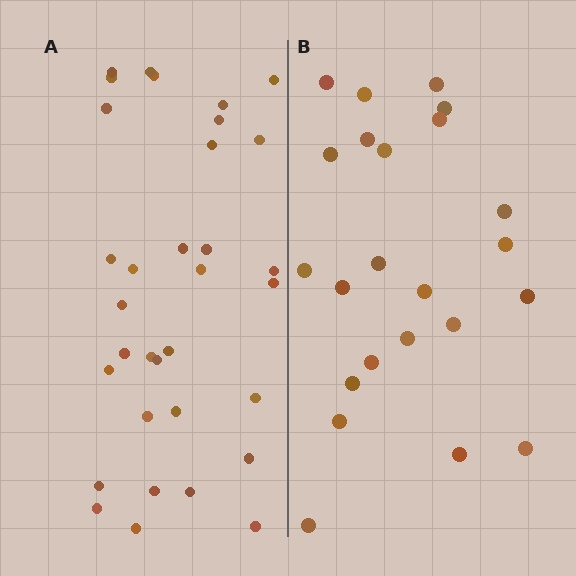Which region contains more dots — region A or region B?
Region A (the left region) has more dots.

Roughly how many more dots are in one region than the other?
Region A has roughly 10 or so more dots than region B.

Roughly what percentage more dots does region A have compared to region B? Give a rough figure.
About 45% more.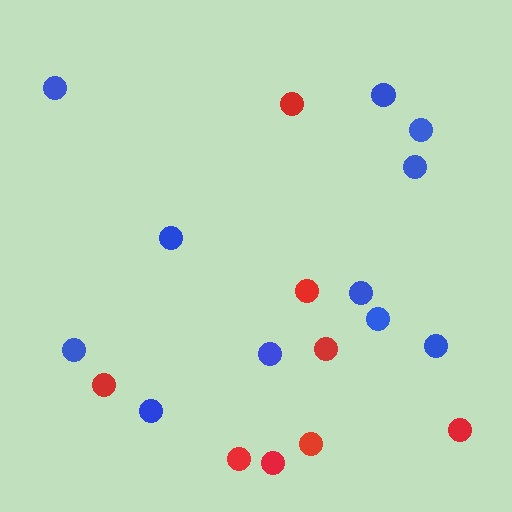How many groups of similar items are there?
There are 2 groups: one group of red circles (8) and one group of blue circles (11).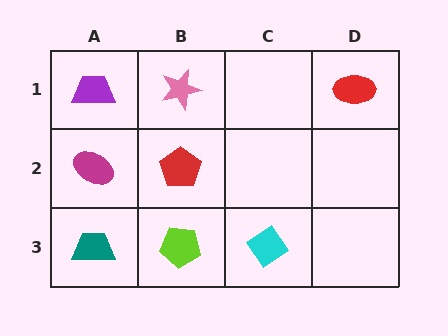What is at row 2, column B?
A red pentagon.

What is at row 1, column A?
A purple trapezoid.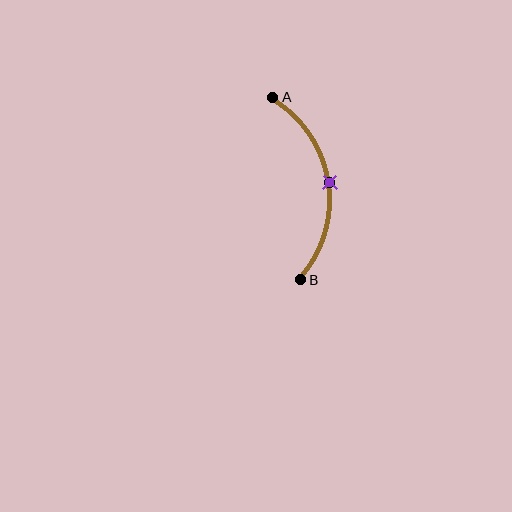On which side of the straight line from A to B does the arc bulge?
The arc bulges to the right of the straight line connecting A and B.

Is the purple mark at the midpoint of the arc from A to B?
Yes. The purple mark lies on the arc at equal arc-length from both A and B — it is the arc midpoint.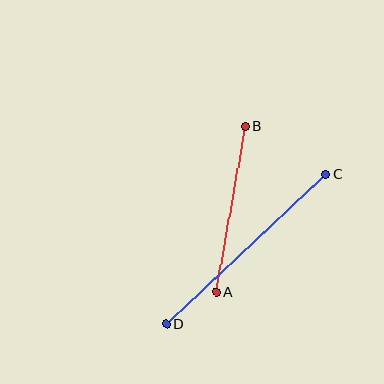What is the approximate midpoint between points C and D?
The midpoint is at approximately (246, 249) pixels.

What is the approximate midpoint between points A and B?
The midpoint is at approximately (231, 209) pixels.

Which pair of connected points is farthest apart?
Points C and D are farthest apart.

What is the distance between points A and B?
The distance is approximately 168 pixels.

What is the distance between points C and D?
The distance is approximately 219 pixels.